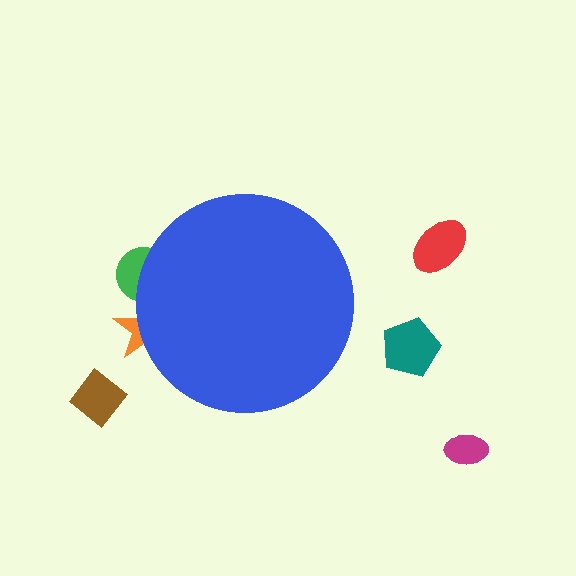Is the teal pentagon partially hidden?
No, the teal pentagon is fully visible.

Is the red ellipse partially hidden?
No, the red ellipse is fully visible.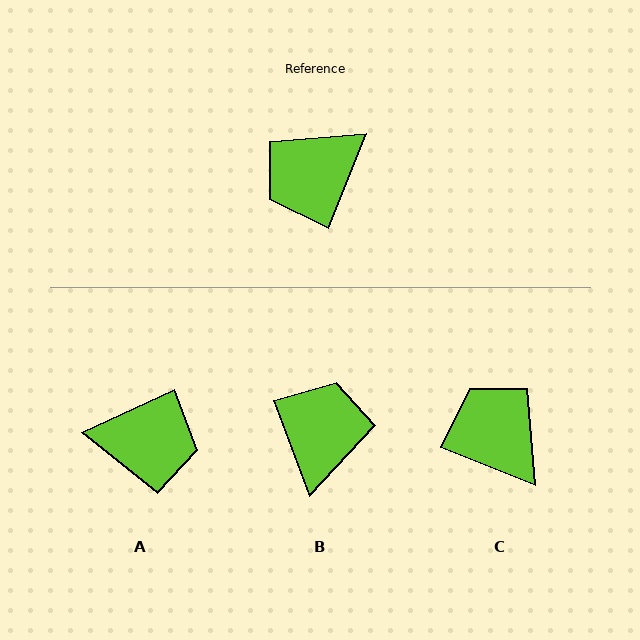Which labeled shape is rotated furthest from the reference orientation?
B, about 138 degrees away.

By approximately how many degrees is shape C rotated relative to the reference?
Approximately 90 degrees clockwise.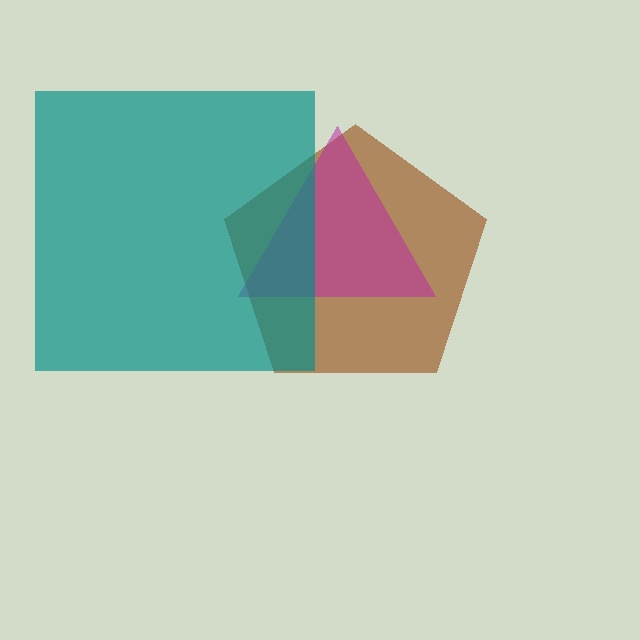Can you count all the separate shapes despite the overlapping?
Yes, there are 3 separate shapes.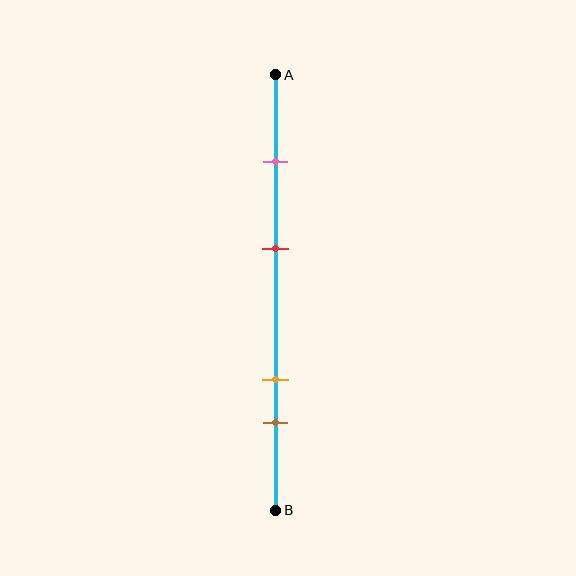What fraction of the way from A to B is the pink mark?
The pink mark is approximately 20% (0.2) of the way from A to B.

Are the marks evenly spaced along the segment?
No, the marks are not evenly spaced.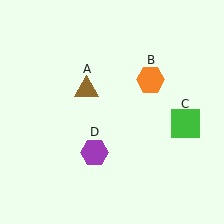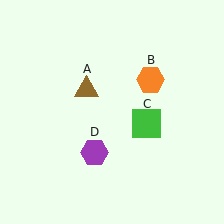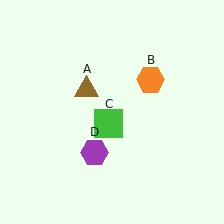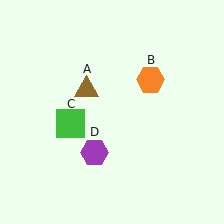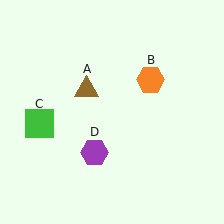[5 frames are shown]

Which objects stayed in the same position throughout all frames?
Brown triangle (object A) and orange hexagon (object B) and purple hexagon (object D) remained stationary.